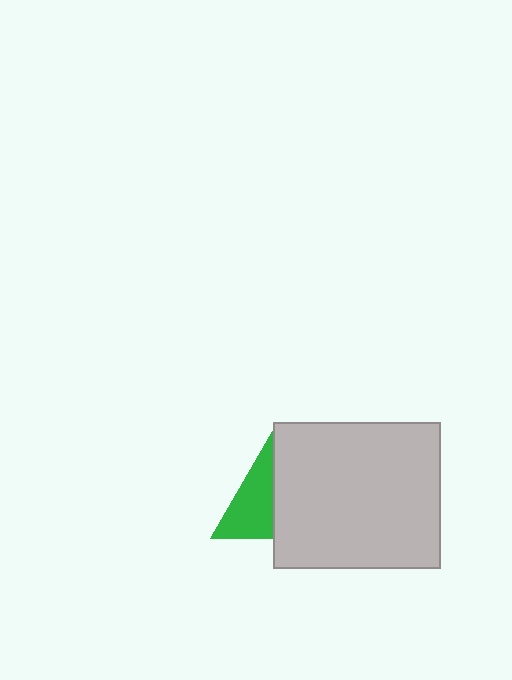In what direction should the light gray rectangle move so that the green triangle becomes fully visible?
The light gray rectangle should move right. That is the shortest direction to clear the overlap and leave the green triangle fully visible.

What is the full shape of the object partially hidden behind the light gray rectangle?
The partially hidden object is a green triangle.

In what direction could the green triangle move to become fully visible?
The green triangle could move left. That would shift it out from behind the light gray rectangle entirely.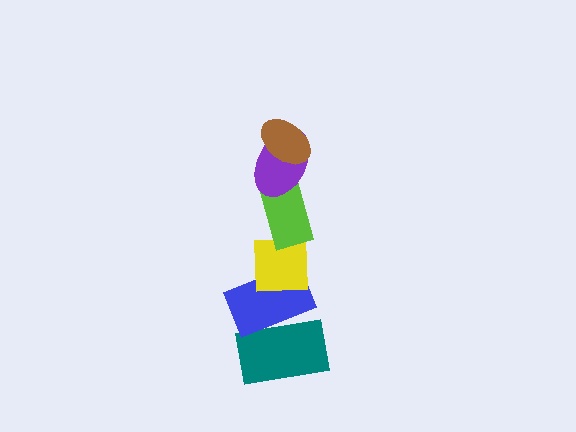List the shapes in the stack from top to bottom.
From top to bottom: the brown ellipse, the purple ellipse, the lime rectangle, the yellow square, the blue rectangle, the teal rectangle.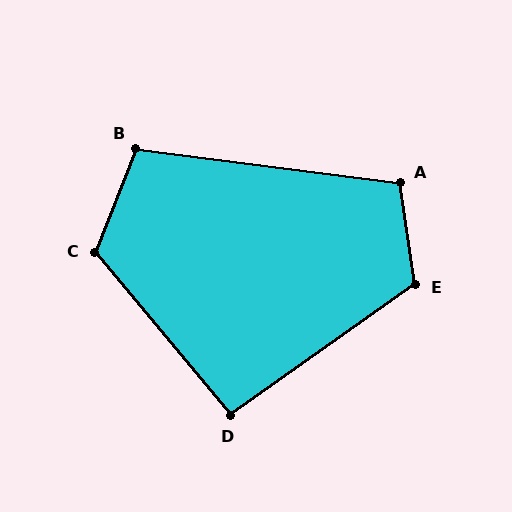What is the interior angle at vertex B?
Approximately 104 degrees (obtuse).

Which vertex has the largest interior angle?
C, at approximately 119 degrees.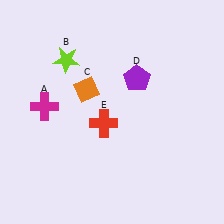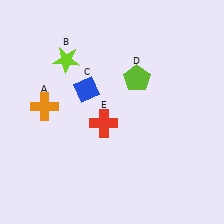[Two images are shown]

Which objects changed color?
A changed from magenta to orange. C changed from orange to blue. D changed from purple to lime.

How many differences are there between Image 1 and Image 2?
There are 3 differences between the two images.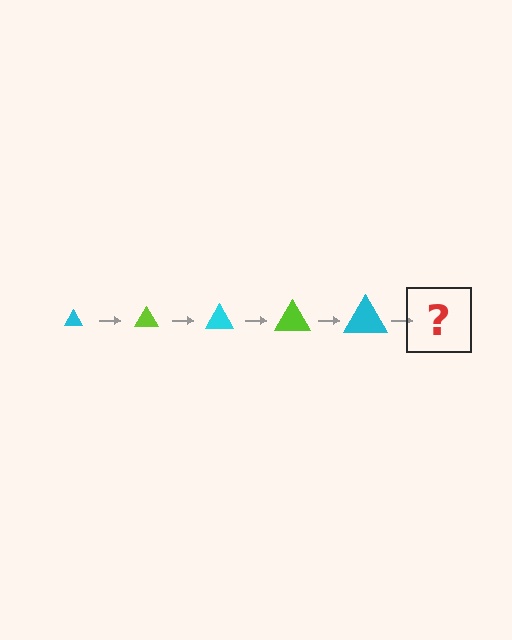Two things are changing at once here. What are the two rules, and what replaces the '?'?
The two rules are that the triangle grows larger each step and the color cycles through cyan and lime. The '?' should be a lime triangle, larger than the previous one.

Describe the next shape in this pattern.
It should be a lime triangle, larger than the previous one.